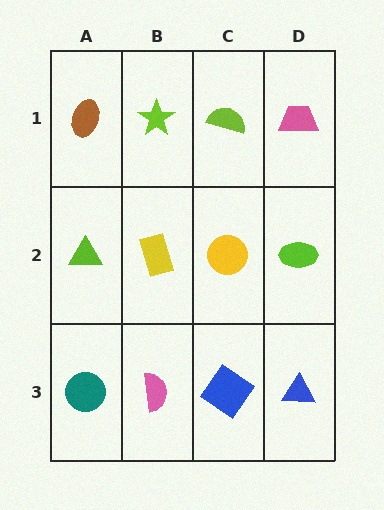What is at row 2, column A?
A lime triangle.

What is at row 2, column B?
A yellow rectangle.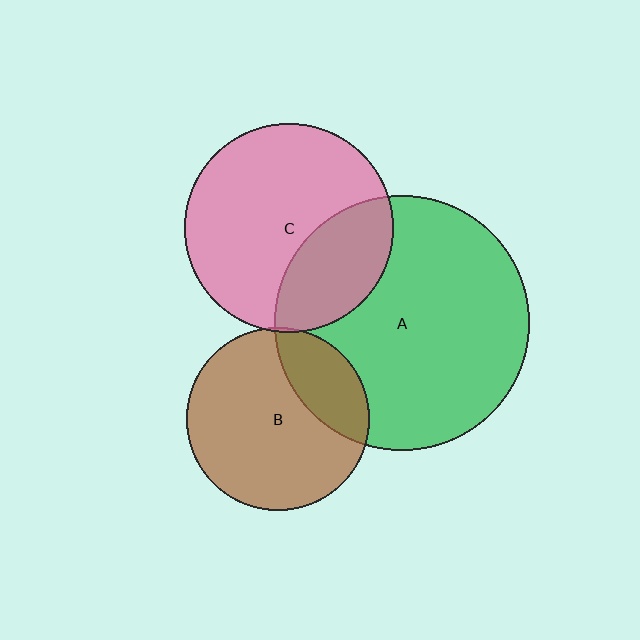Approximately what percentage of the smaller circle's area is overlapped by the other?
Approximately 5%.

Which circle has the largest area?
Circle A (green).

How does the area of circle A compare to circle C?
Approximately 1.5 times.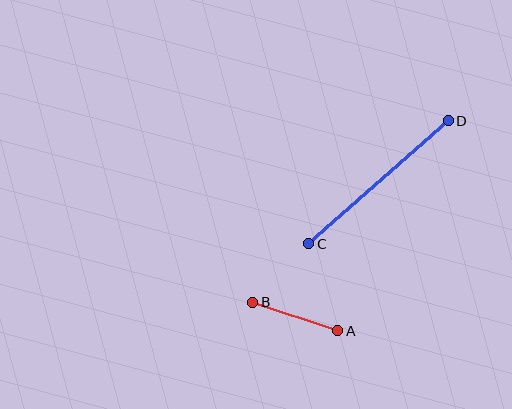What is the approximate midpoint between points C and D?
The midpoint is at approximately (378, 182) pixels.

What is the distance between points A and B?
The distance is approximately 90 pixels.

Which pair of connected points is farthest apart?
Points C and D are farthest apart.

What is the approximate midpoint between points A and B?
The midpoint is at approximately (295, 316) pixels.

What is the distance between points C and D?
The distance is approximately 186 pixels.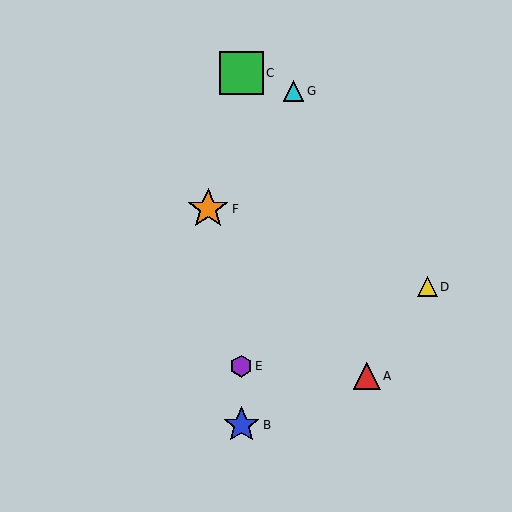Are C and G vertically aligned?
No, C is at x≈241 and G is at x≈294.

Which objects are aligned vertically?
Objects B, C, E are aligned vertically.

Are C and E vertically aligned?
Yes, both are at x≈241.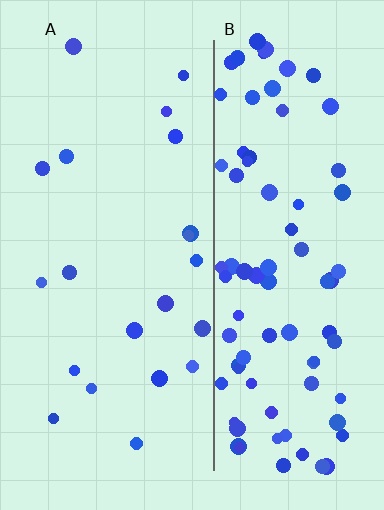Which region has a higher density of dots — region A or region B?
B (the right).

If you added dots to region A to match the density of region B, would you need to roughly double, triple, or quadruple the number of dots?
Approximately quadruple.